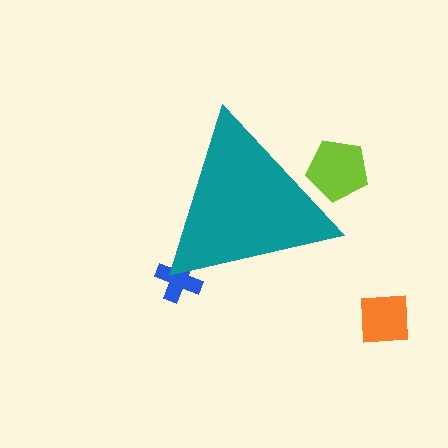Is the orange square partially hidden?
No, the orange square is fully visible.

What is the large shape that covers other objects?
A teal triangle.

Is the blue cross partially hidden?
Yes, the blue cross is partially hidden behind the teal triangle.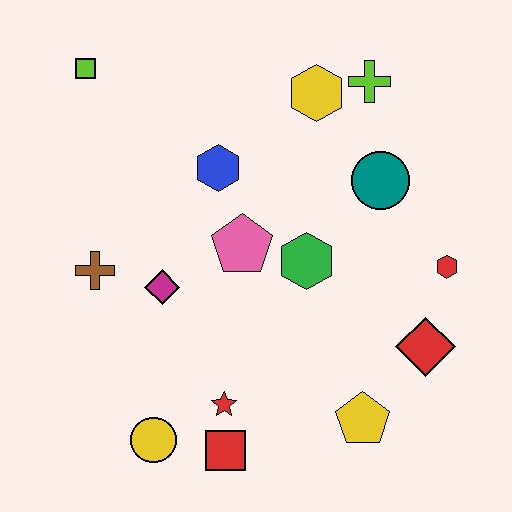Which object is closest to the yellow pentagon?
The red diamond is closest to the yellow pentagon.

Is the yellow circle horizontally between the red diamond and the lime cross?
No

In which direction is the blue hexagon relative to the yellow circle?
The blue hexagon is above the yellow circle.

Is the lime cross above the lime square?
No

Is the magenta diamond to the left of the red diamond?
Yes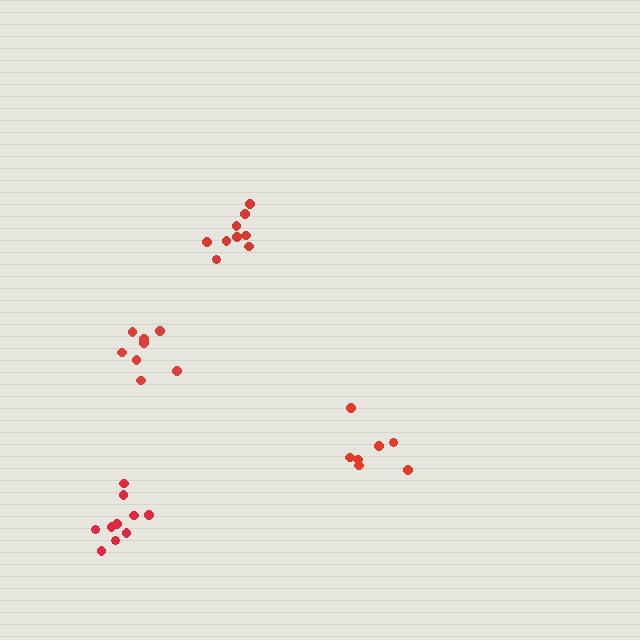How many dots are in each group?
Group 1: 9 dots, Group 2: 10 dots, Group 3: 7 dots, Group 4: 8 dots (34 total).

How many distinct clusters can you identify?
There are 4 distinct clusters.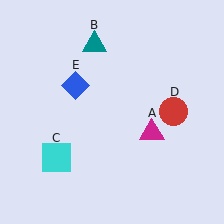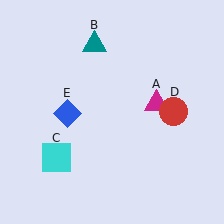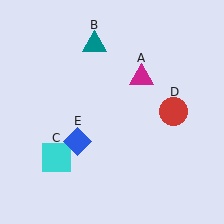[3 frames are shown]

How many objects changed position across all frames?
2 objects changed position: magenta triangle (object A), blue diamond (object E).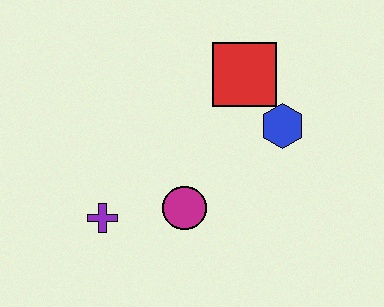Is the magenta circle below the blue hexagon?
Yes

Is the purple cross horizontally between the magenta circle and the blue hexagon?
No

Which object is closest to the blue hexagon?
The red square is closest to the blue hexagon.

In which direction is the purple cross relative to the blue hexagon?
The purple cross is to the left of the blue hexagon.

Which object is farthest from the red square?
The purple cross is farthest from the red square.